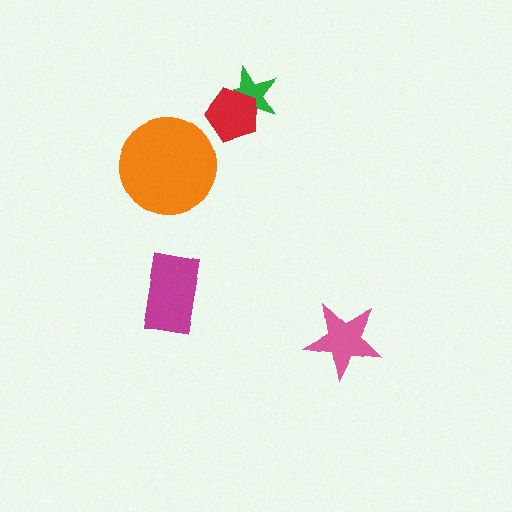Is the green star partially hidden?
Yes, it is partially covered by another shape.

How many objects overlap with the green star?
1 object overlaps with the green star.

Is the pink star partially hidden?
No, no other shape covers it.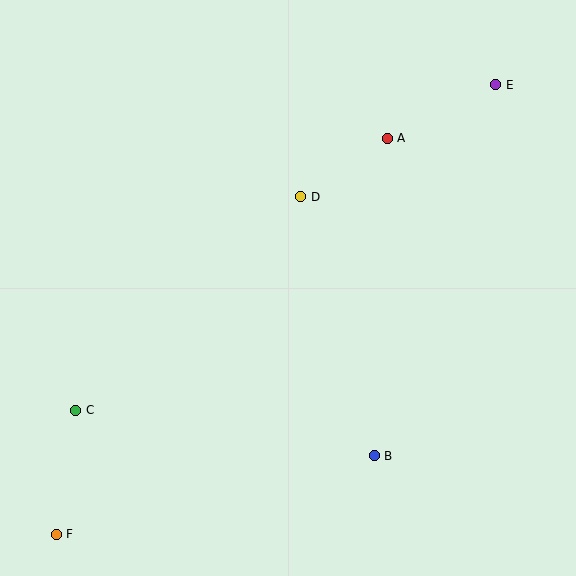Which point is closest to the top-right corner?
Point E is closest to the top-right corner.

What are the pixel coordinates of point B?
Point B is at (374, 456).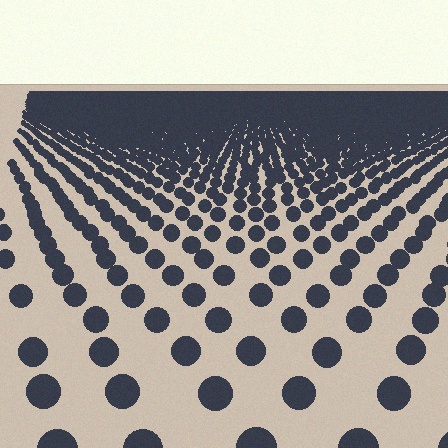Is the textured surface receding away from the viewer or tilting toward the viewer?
The surface is receding away from the viewer. Texture elements get smaller and denser toward the top.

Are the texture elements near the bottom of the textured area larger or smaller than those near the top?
Larger. Near the bottom, elements are closer to the viewer and appear at a bigger on-screen size.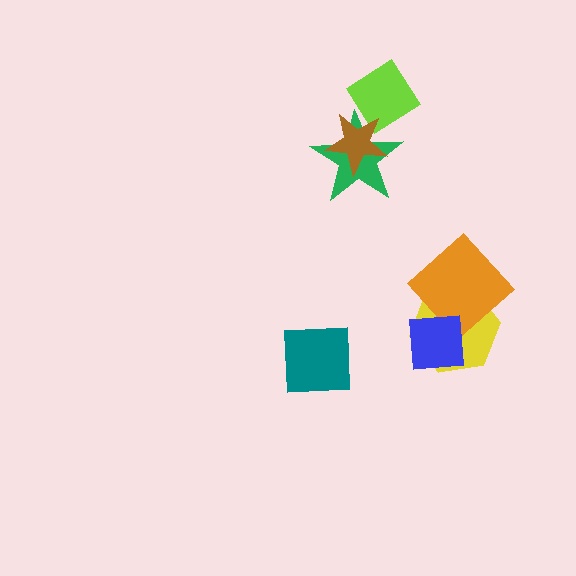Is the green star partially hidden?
Yes, it is partially covered by another shape.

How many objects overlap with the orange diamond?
2 objects overlap with the orange diamond.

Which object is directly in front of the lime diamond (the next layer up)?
The green star is directly in front of the lime diamond.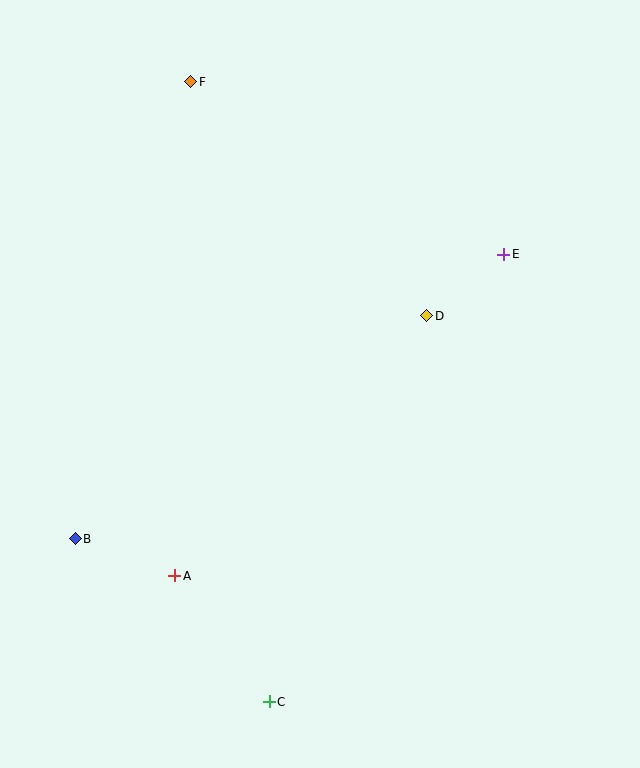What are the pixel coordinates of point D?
Point D is at (427, 316).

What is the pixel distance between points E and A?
The distance between E and A is 460 pixels.